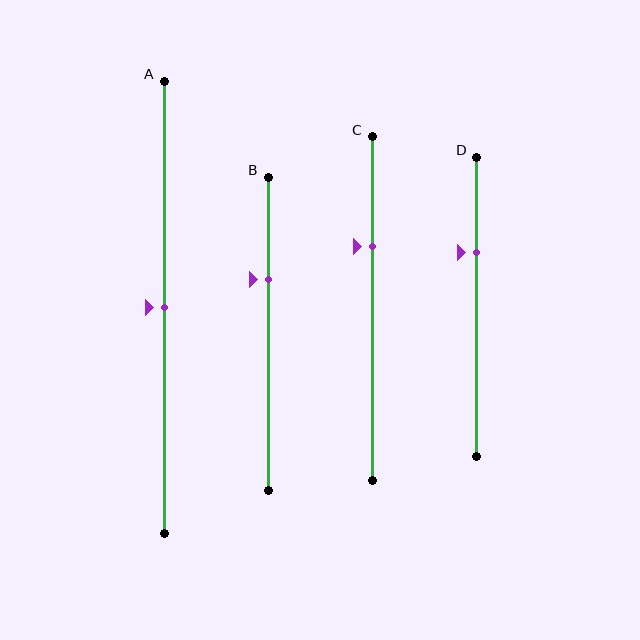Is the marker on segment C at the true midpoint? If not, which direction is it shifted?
No, the marker on segment C is shifted upward by about 18% of the segment length.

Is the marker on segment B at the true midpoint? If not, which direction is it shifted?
No, the marker on segment B is shifted upward by about 17% of the segment length.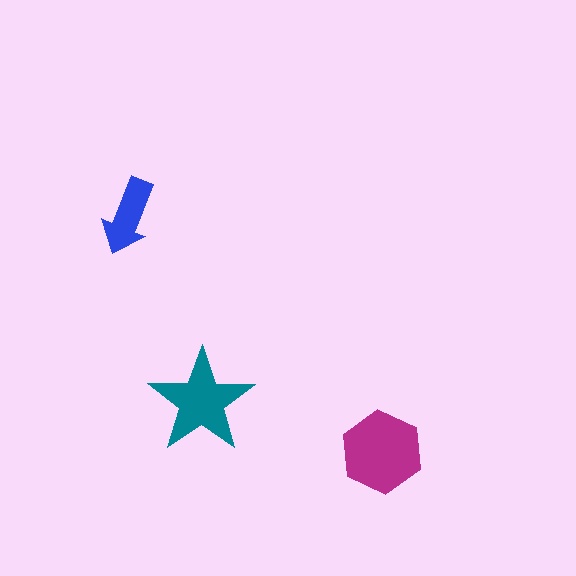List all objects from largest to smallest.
The magenta hexagon, the teal star, the blue arrow.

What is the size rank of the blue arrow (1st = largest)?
3rd.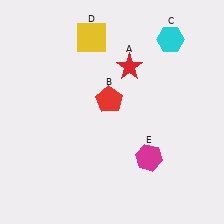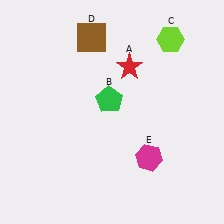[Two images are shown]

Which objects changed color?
B changed from red to green. C changed from cyan to lime. D changed from yellow to brown.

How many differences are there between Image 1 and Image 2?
There are 3 differences between the two images.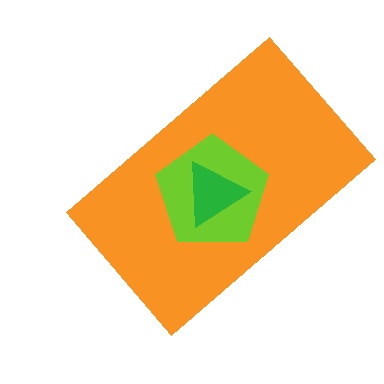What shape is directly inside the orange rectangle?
The lime pentagon.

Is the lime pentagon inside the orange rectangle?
Yes.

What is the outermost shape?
The orange rectangle.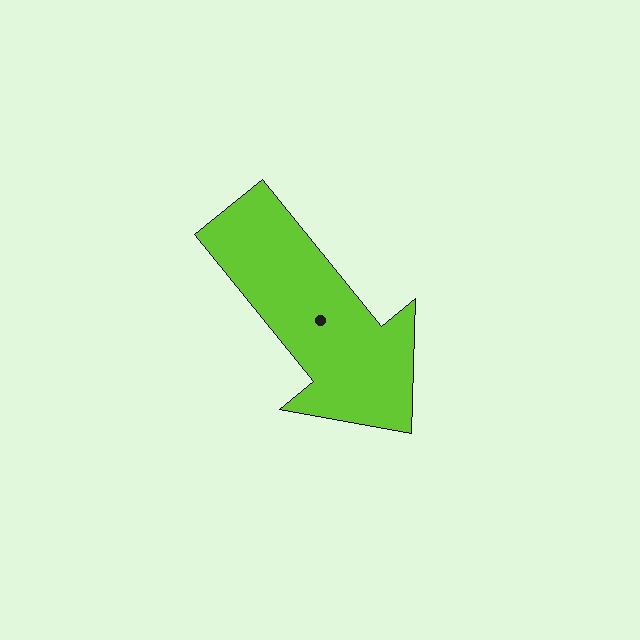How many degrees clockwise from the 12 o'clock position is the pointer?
Approximately 141 degrees.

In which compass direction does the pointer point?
Southeast.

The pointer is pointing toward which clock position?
Roughly 5 o'clock.